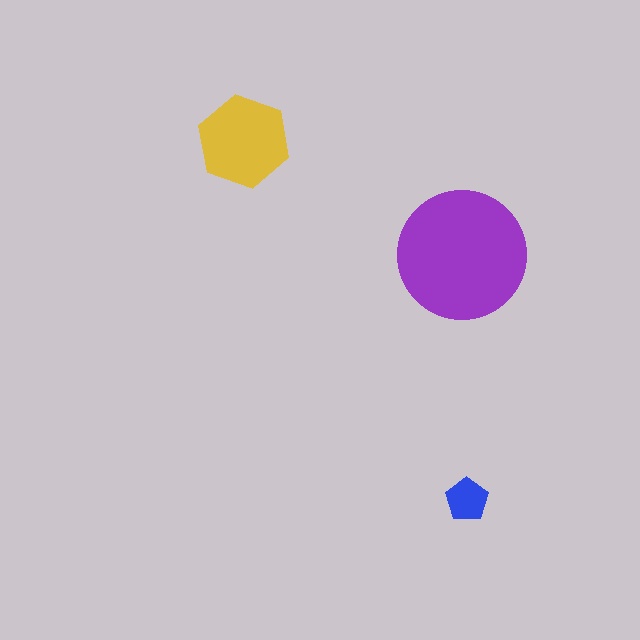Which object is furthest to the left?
The yellow hexagon is leftmost.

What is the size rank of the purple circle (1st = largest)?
1st.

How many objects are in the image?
There are 3 objects in the image.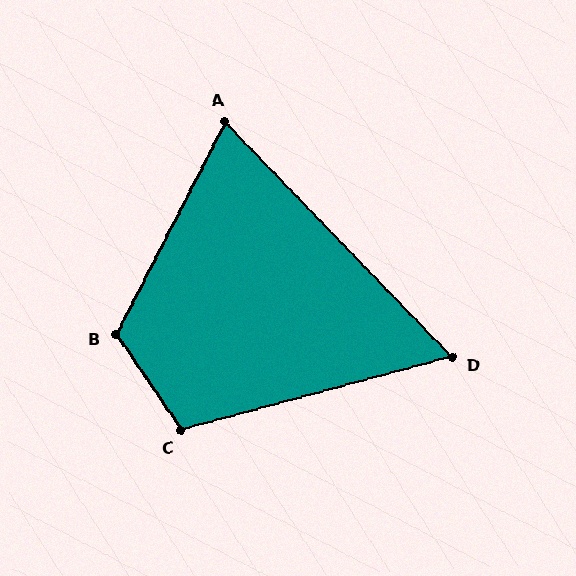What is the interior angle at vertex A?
Approximately 71 degrees (acute).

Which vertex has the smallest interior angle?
D, at approximately 61 degrees.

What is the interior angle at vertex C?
Approximately 109 degrees (obtuse).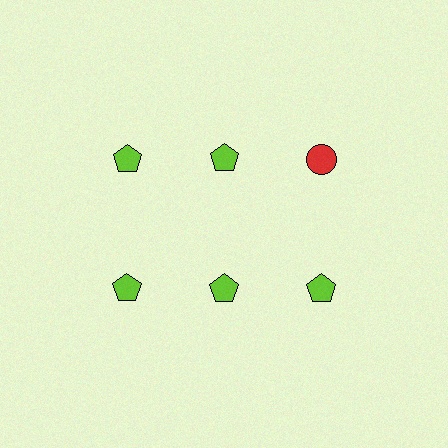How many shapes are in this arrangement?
There are 6 shapes arranged in a grid pattern.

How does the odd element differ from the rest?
It differs in both color (red instead of lime) and shape (circle instead of pentagon).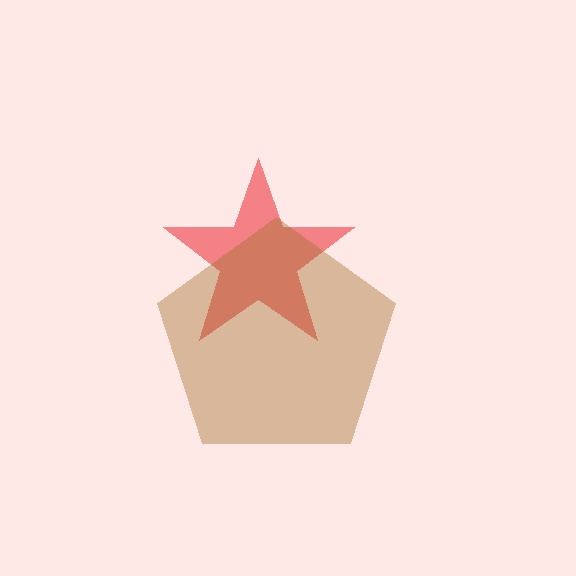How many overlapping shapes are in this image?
There are 2 overlapping shapes in the image.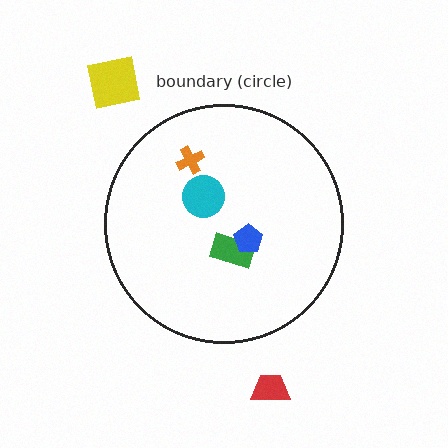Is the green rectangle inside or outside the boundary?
Inside.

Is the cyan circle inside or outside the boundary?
Inside.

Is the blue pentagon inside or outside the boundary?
Inside.